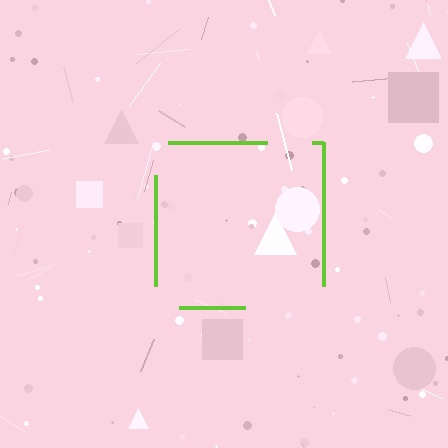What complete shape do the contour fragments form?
The contour fragments form a square.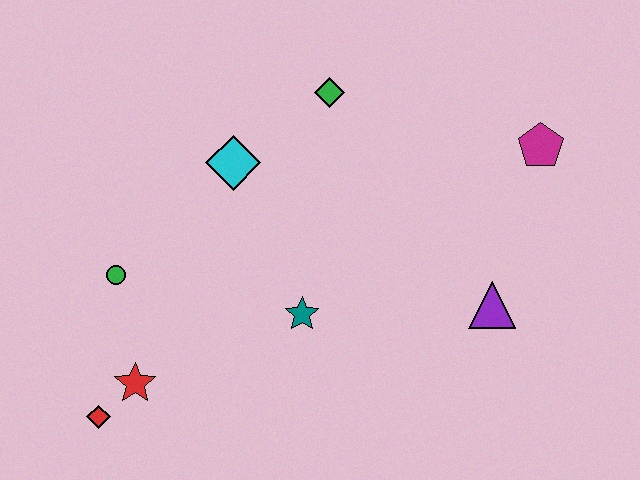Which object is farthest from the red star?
The magenta pentagon is farthest from the red star.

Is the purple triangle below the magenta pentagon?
Yes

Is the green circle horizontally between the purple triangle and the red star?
No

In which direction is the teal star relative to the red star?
The teal star is to the right of the red star.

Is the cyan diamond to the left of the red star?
No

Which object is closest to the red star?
The red diamond is closest to the red star.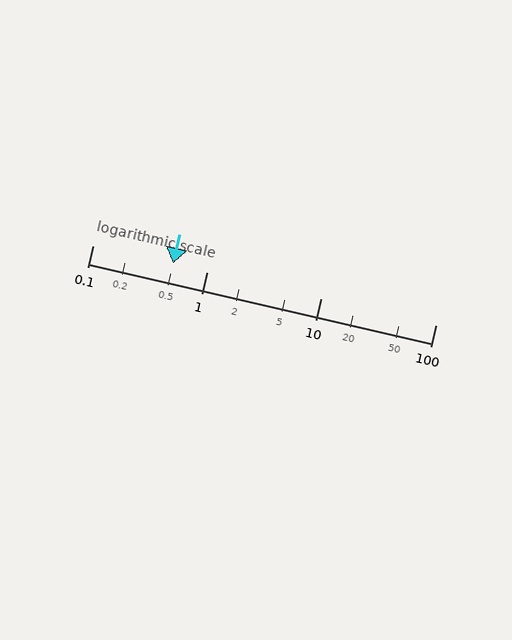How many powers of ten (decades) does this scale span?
The scale spans 3 decades, from 0.1 to 100.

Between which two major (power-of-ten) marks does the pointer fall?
The pointer is between 0.1 and 1.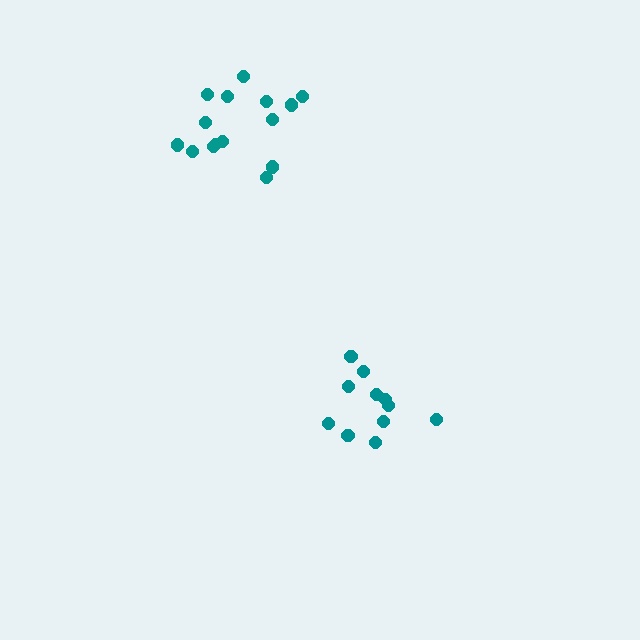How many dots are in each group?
Group 1: 15 dots, Group 2: 11 dots (26 total).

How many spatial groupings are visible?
There are 2 spatial groupings.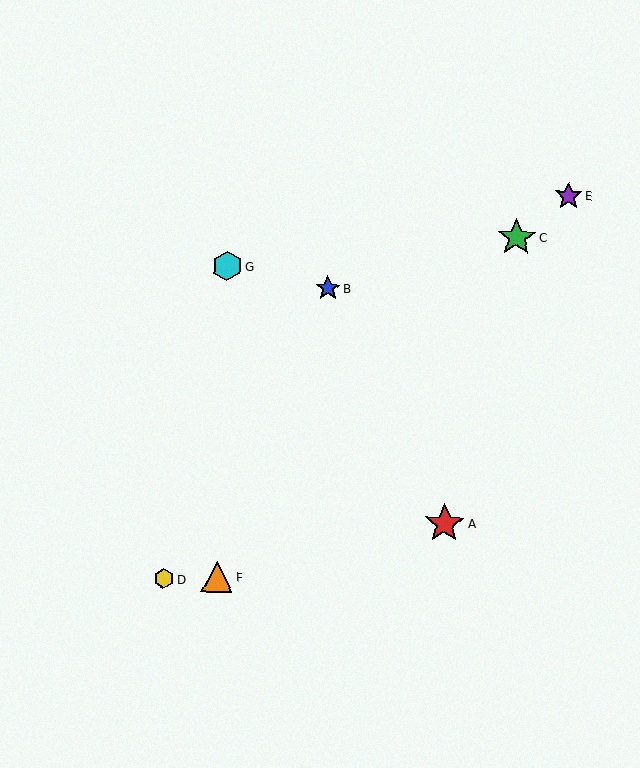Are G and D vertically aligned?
No, G is at x≈227 and D is at x≈164.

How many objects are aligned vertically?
2 objects (F, G) are aligned vertically.